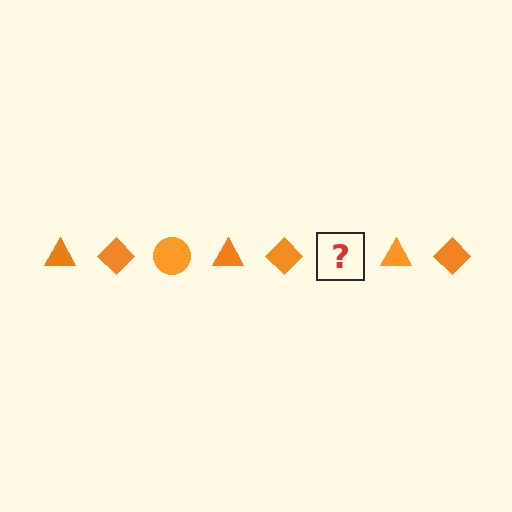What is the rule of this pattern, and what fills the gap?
The rule is that the pattern cycles through triangle, diamond, circle shapes in orange. The gap should be filled with an orange circle.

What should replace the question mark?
The question mark should be replaced with an orange circle.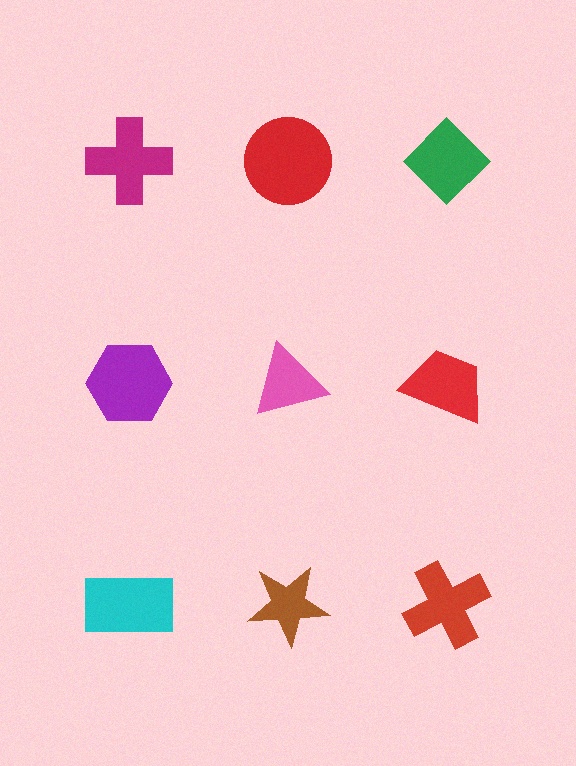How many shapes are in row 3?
3 shapes.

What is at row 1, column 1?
A magenta cross.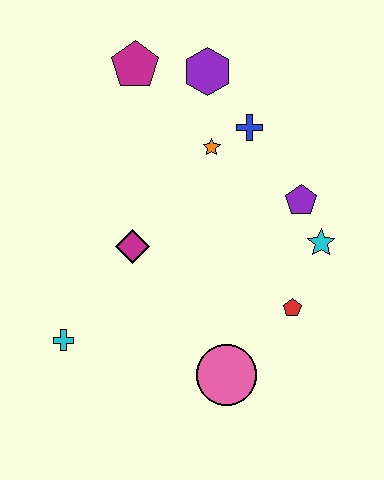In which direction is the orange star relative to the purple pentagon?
The orange star is to the left of the purple pentagon.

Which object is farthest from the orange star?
The cyan cross is farthest from the orange star.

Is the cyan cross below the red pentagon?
Yes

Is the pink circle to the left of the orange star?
No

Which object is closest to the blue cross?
The orange star is closest to the blue cross.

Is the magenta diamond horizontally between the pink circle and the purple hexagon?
No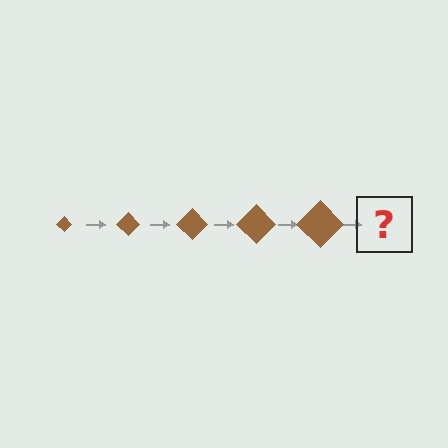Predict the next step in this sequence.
The next step is a brown diamond, larger than the previous one.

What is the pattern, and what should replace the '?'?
The pattern is that the diamond gets progressively larger each step. The '?' should be a brown diamond, larger than the previous one.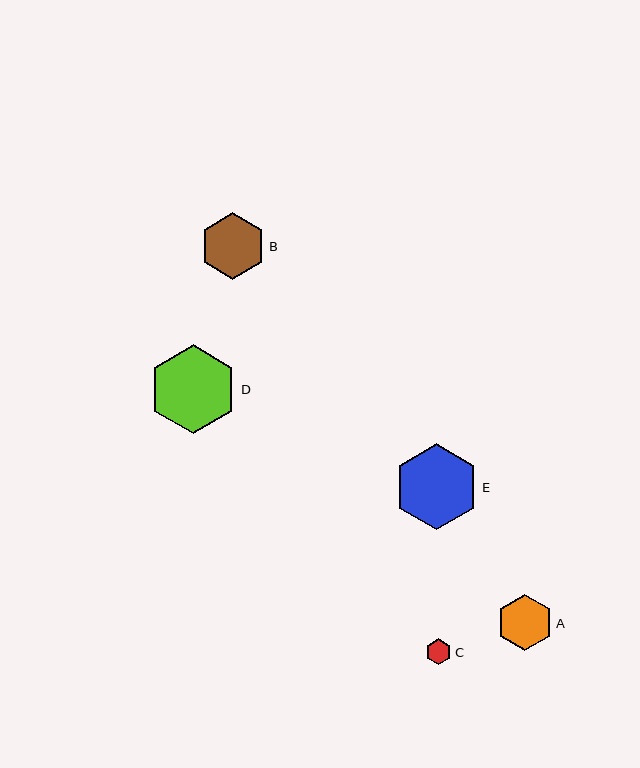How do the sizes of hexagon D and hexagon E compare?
Hexagon D and hexagon E are approximately the same size.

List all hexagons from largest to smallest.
From largest to smallest: D, E, B, A, C.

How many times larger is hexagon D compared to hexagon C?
Hexagon D is approximately 3.4 times the size of hexagon C.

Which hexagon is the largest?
Hexagon D is the largest with a size of approximately 89 pixels.